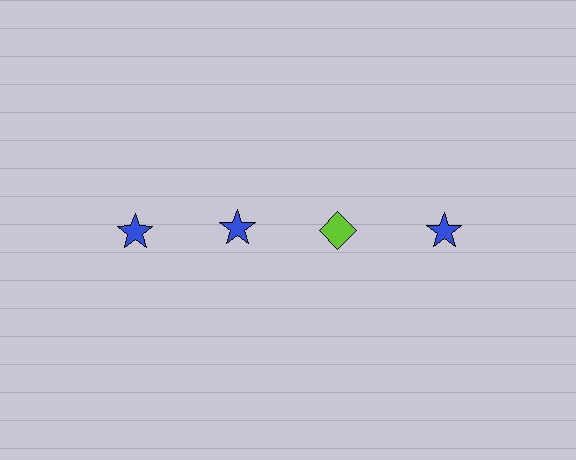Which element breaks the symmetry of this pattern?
The lime diamond in the top row, center column breaks the symmetry. All other shapes are blue stars.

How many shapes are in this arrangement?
There are 4 shapes arranged in a grid pattern.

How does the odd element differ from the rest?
It differs in both color (lime instead of blue) and shape (diamond instead of star).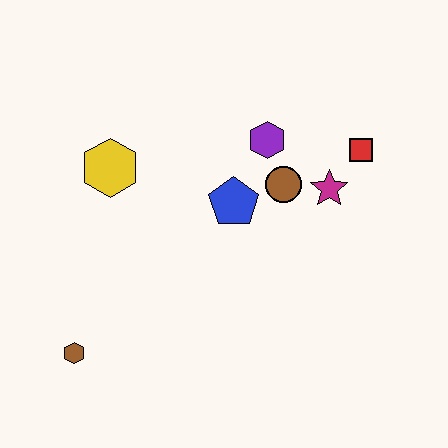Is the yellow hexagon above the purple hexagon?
No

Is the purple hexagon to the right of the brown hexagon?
Yes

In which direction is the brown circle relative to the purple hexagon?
The brown circle is below the purple hexagon.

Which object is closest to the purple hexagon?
The brown circle is closest to the purple hexagon.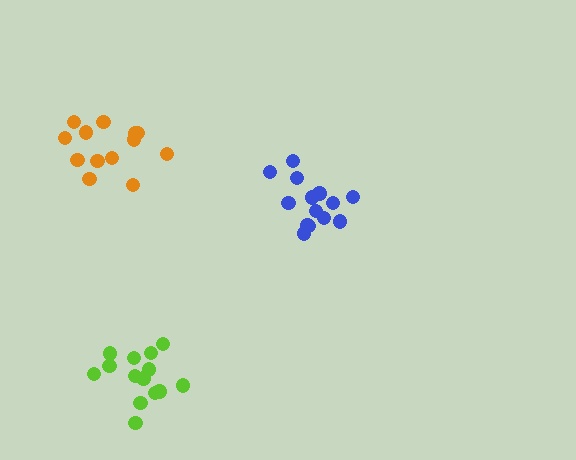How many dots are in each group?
Group 1: 13 dots, Group 2: 14 dots, Group 3: 14 dots (41 total).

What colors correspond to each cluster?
The clusters are colored: orange, blue, lime.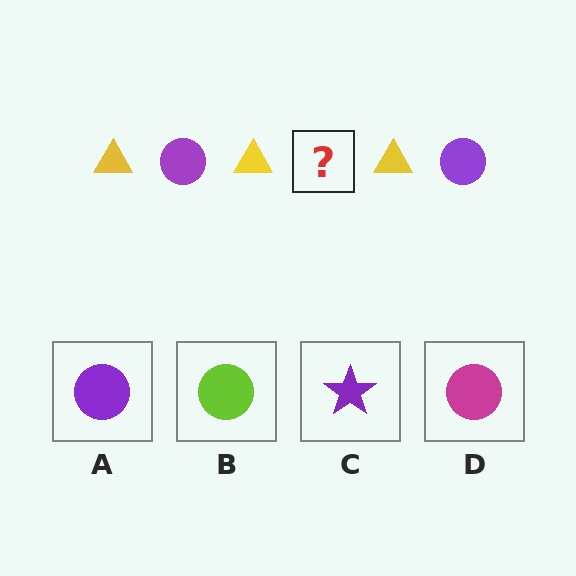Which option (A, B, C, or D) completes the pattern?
A.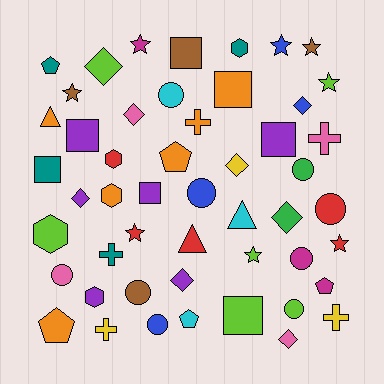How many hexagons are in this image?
There are 5 hexagons.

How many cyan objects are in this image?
There are 3 cyan objects.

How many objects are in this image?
There are 50 objects.